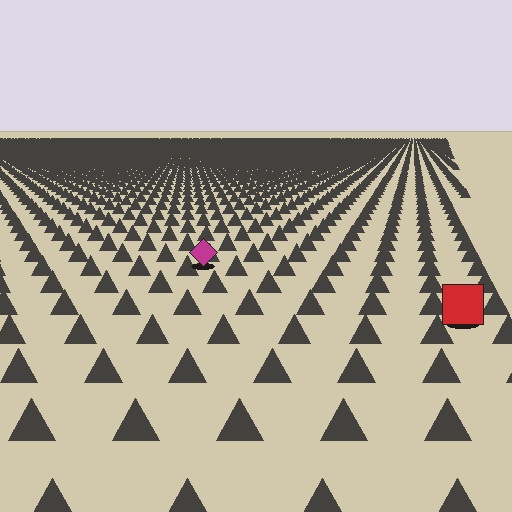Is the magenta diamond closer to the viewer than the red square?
No. The red square is closer — you can tell from the texture gradient: the ground texture is coarser near it.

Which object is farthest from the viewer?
The magenta diamond is farthest from the viewer. It appears smaller and the ground texture around it is denser.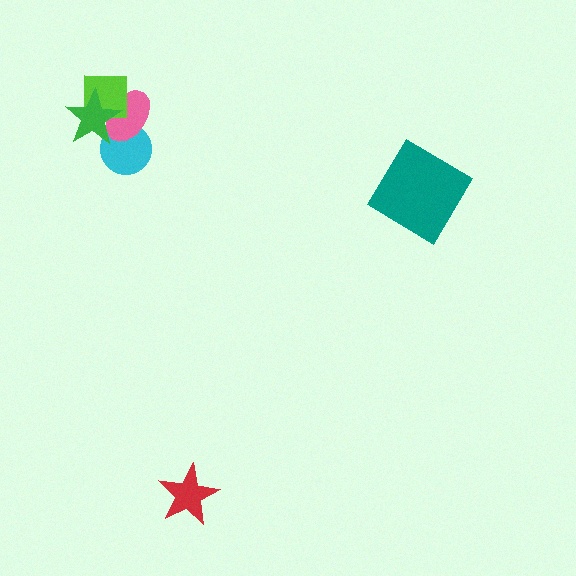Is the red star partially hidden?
No, no other shape covers it.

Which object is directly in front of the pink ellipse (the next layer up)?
The lime square is directly in front of the pink ellipse.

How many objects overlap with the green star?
3 objects overlap with the green star.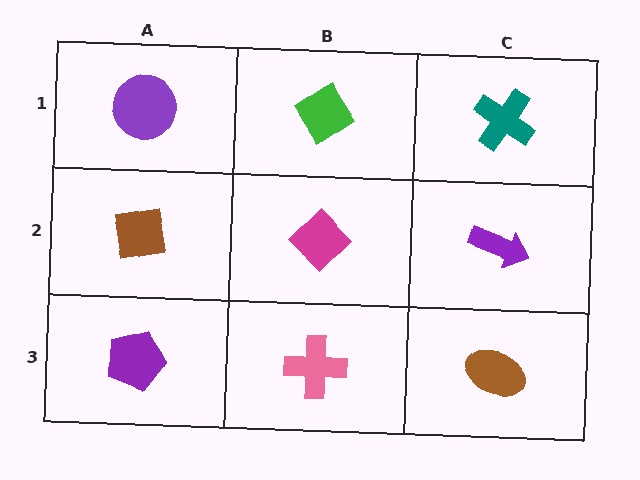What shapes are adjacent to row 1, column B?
A magenta diamond (row 2, column B), a purple circle (row 1, column A), a teal cross (row 1, column C).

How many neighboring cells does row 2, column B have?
4.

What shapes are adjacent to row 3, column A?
A brown square (row 2, column A), a pink cross (row 3, column B).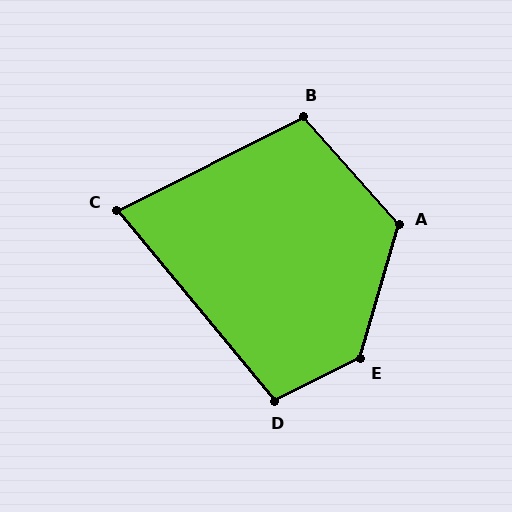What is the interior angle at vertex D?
Approximately 103 degrees (obtuse).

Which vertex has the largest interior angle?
E, at approximately 132 degrees.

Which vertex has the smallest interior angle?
C, at approximately 77 degrees.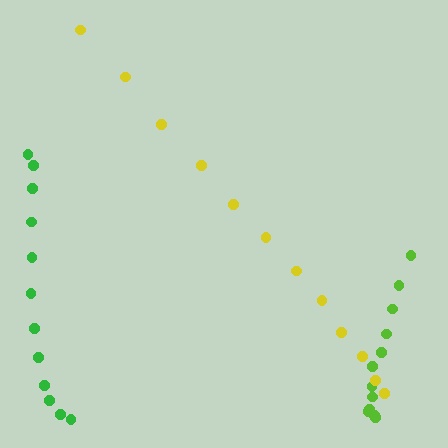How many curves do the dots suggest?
There are 3 distinct paths.